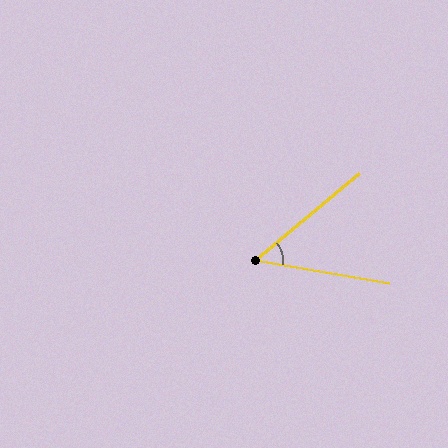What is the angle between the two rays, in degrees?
Approximately 49 degrees.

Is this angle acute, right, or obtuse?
It is acute.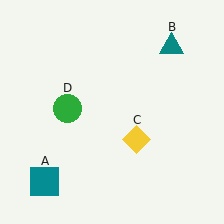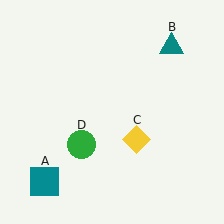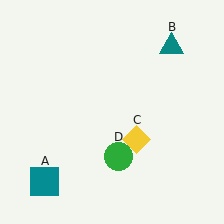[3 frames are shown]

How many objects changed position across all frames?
1 object changed position: green circle (object D).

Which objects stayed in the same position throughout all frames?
Teal square (object A) and teal triangle (object B) and yellow diamond (object C) remained stationary.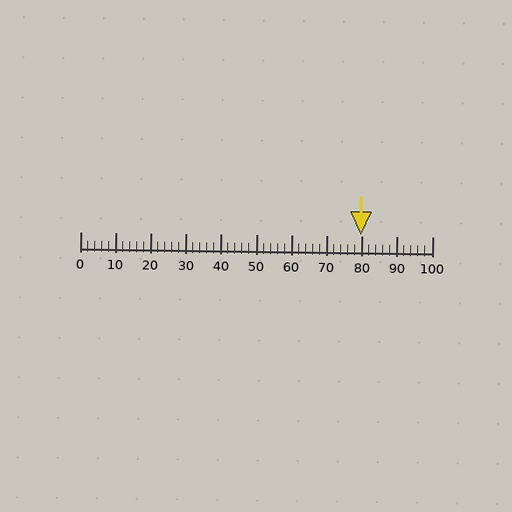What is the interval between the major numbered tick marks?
The major tick marks are spaced 10 units apart.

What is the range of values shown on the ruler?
The ruler shows values from 0 to 100.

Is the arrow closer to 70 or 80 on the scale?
The arrow is closer to 80.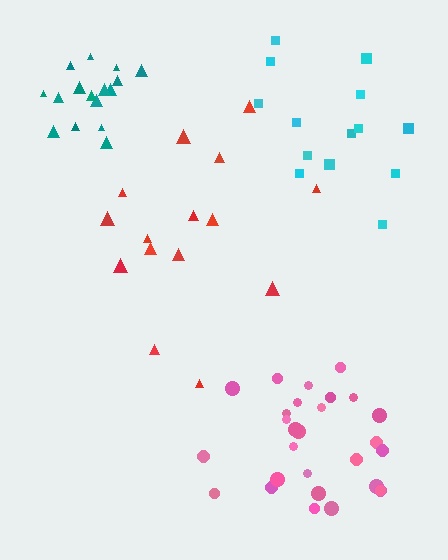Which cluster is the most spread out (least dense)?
Red.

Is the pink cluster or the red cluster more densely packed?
Pink.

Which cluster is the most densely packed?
Teal.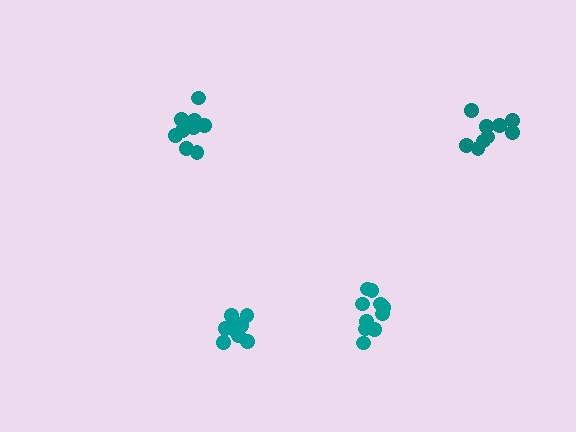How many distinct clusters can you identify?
There are 4 distinct clusters.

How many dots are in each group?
Group 1: 10 dots, Group 2: 9 dots, Group 3: 10 dots, Group 4: 9 dots (38 total).